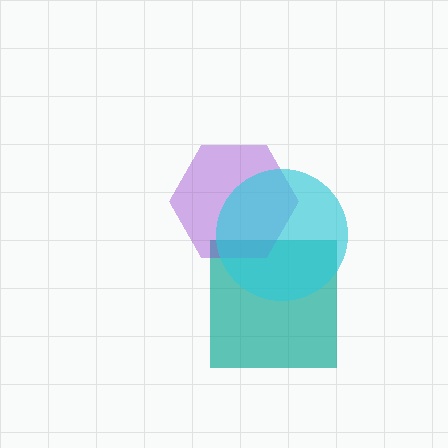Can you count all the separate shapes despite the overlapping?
Yes, there are 3 separate shapes.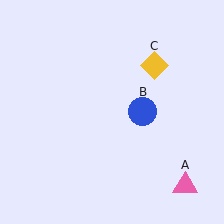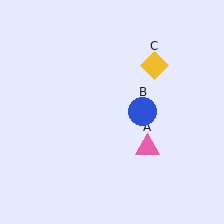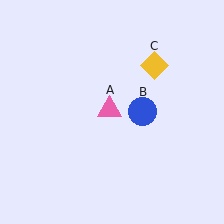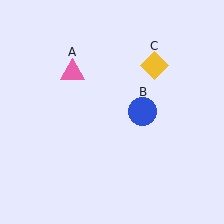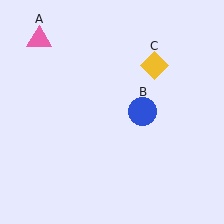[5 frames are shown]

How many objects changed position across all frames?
1 object changed position: pink triangle (object A).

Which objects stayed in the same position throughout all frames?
Blue circle (object B) and yellow diamond (object C) remained stationary.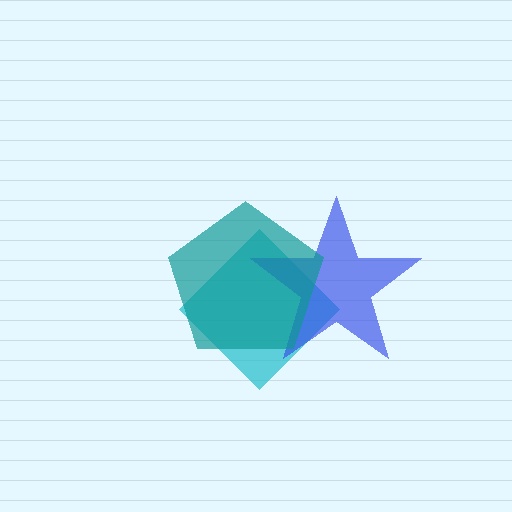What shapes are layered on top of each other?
The layered shapes are: a cyan diamond, a blue star, a teal pentagon.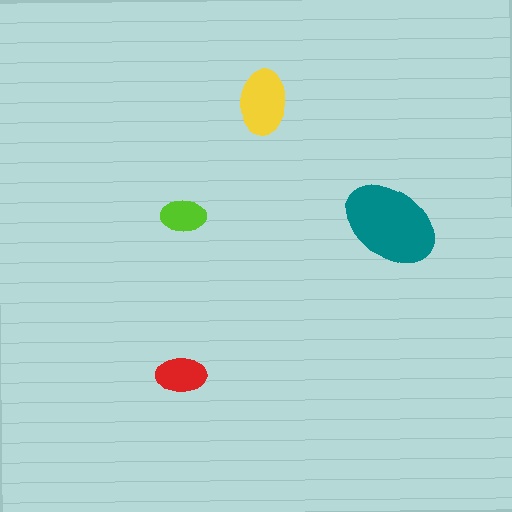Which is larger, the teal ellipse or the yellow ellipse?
The teal one.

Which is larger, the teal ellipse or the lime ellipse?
The teal one.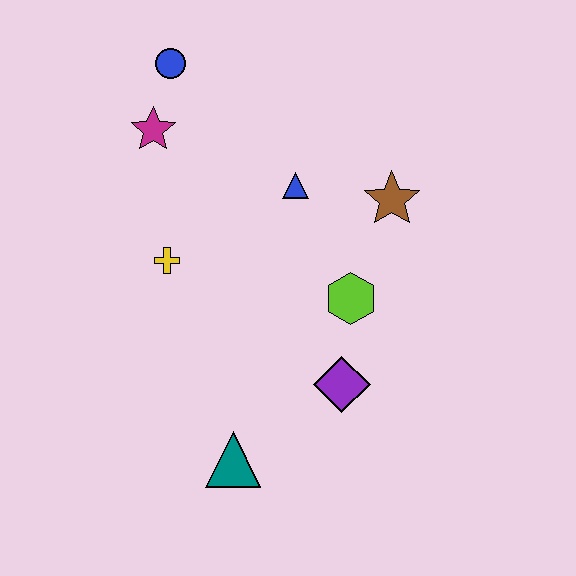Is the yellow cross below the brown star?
Yes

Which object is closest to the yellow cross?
The magenta star is closest to the yellow cross.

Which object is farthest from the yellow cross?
The brown star is farthest from the yellow cross.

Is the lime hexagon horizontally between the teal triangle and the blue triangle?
No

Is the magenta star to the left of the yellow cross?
Yes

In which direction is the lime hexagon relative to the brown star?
The lime hexagon is below the brown star.